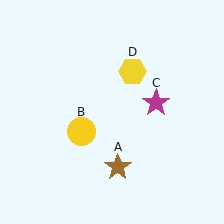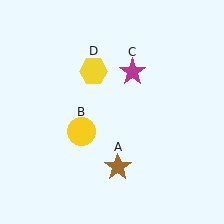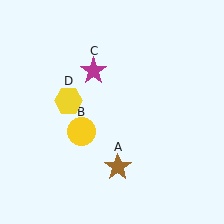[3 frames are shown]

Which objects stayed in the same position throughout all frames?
Brown star (object A) and yellow circle (object B) remained stationary.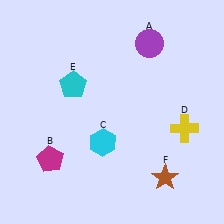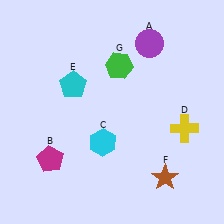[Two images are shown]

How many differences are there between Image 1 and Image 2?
There is 1 difference between the two images.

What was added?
A green hexagon (G) was added in Image 2.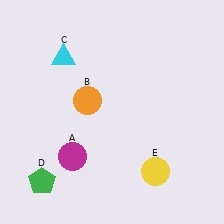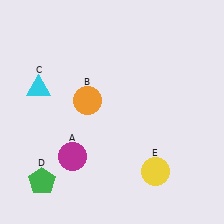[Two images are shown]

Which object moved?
The cyan triangle (C) moved down.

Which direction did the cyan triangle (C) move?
The cyan triangle (C) moved down.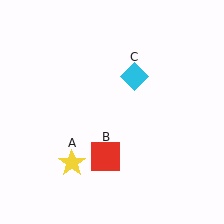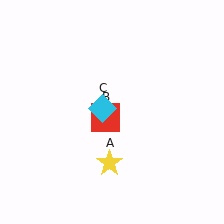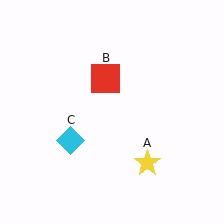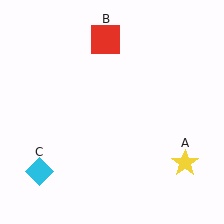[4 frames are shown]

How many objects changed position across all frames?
3 objects changed position: yellow star (object A), red square (object B), cyan diamond (object C).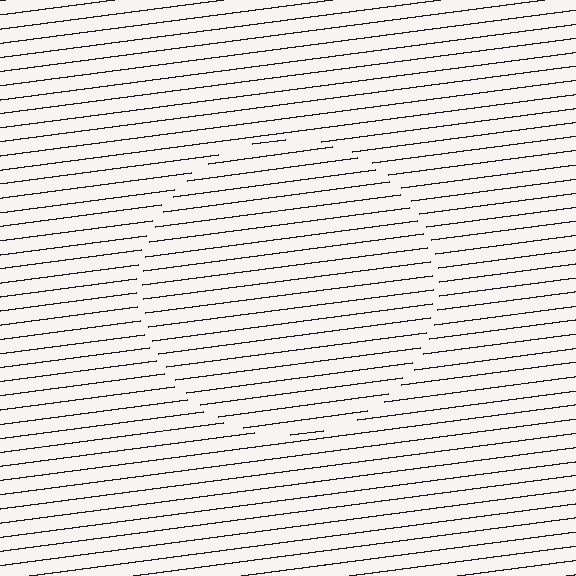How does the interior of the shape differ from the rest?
The interior of the shape contains the same grating, shifted by half a period — the contour is defined by the phase discontinuity where line-ends from the inner and outer gratings abut.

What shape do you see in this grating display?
An illusory circle. The interior of the shape contains the same grating, shifted by half a period — the contour is defined by the phase discontinuity where line-ends from the inner and outer gratings abut.